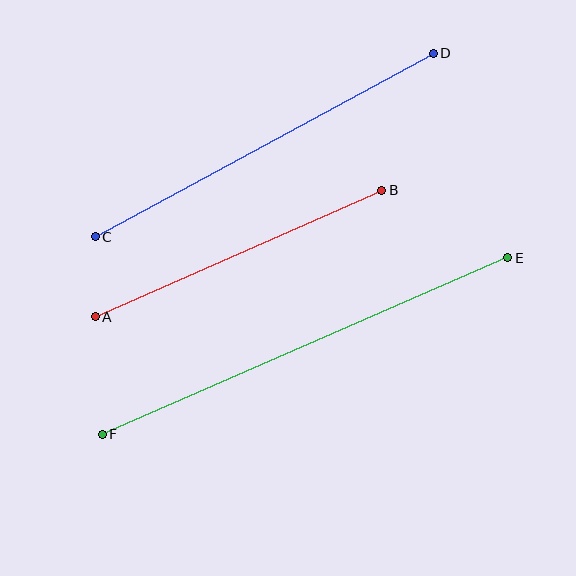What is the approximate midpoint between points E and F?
The midpoint is at approximately (305, 346) pixels.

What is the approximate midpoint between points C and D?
The midpoint is at approximately (264, 145) pixels.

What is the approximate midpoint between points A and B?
The midpoint is at approximately (238, 253) pixels.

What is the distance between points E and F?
The distance is approximately 443 pixels.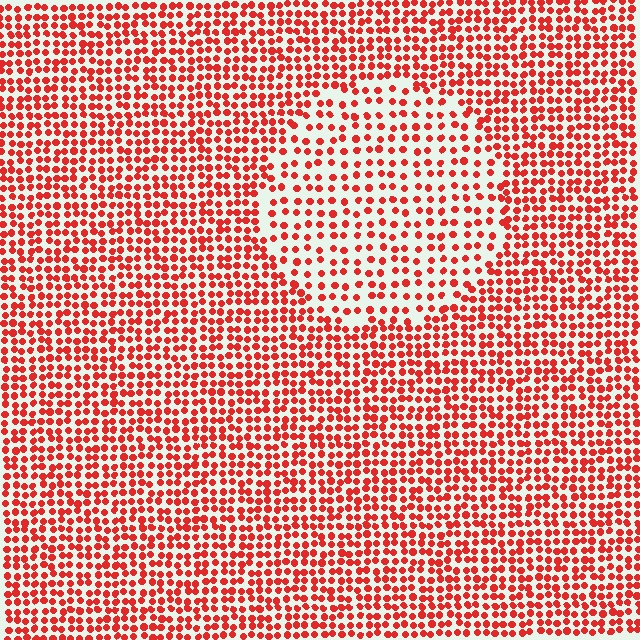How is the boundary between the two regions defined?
The boundary is defined by a change in element density (approximately 1.8x ratio). All elements are the same color, size, and shape.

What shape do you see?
I see a circle.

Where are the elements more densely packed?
The elements are more densely packed outside the circle boundary.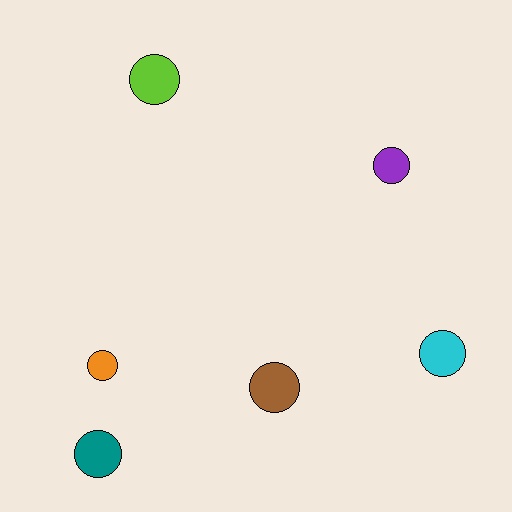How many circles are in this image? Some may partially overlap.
There are 6 circles.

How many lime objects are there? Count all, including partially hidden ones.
There is 1 lime object.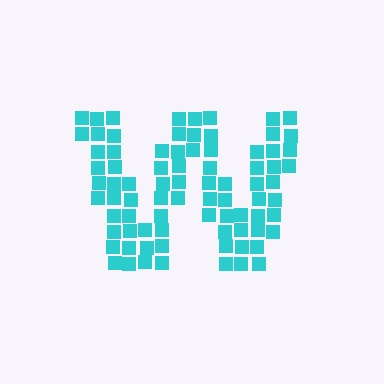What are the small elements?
The small elements are squares.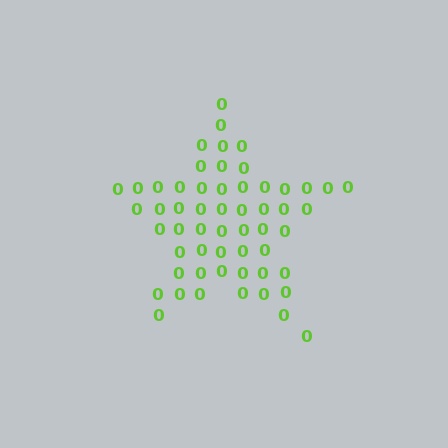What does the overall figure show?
The overall figure shows a star.